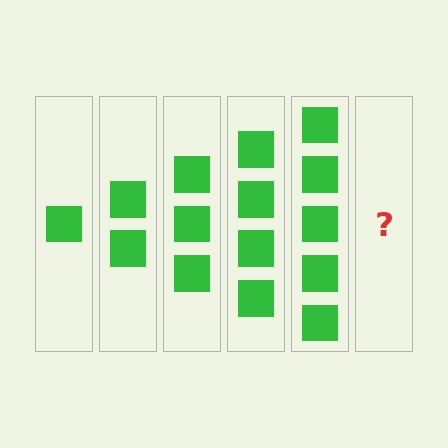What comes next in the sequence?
The next element should be 6 squares.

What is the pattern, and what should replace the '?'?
The pattern is that each step adds one more square. The '?' should be 6 squares.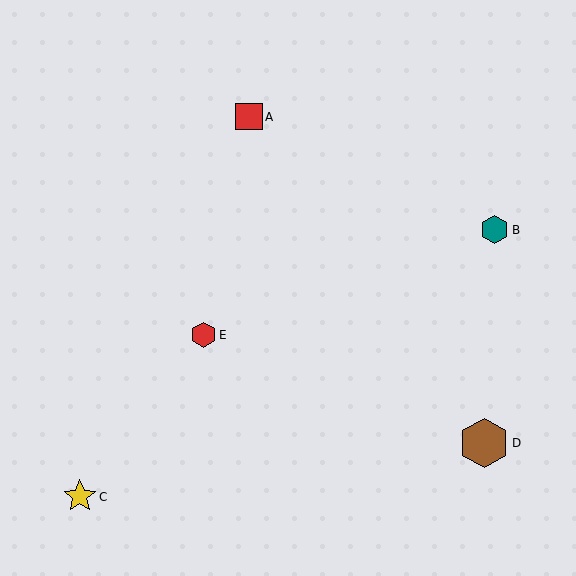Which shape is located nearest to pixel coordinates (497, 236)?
The teal hexagon (labeled B) at (494, 230) is nearest to that location.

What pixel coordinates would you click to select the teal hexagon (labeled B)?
Click at (494, 230) to select the teal hexagon B.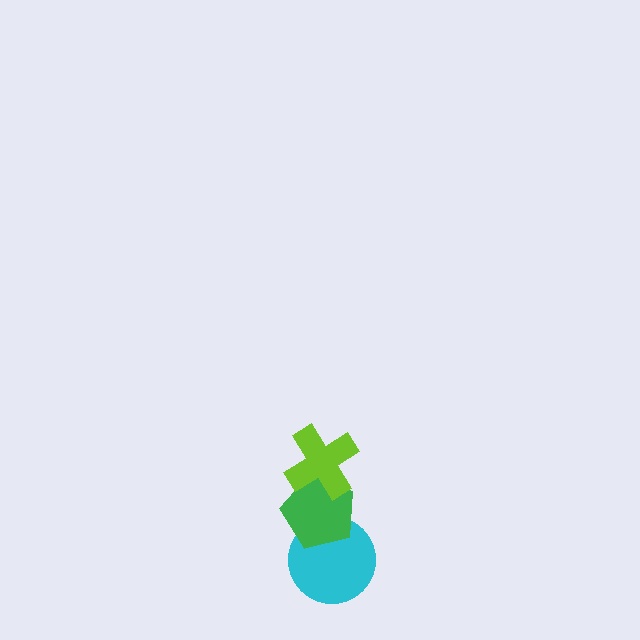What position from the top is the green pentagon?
The green pentagon is 2nd from the top.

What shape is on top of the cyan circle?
The green pentagon is on top of the cyan circle.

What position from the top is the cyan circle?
The cyan circle is 3rd from the top.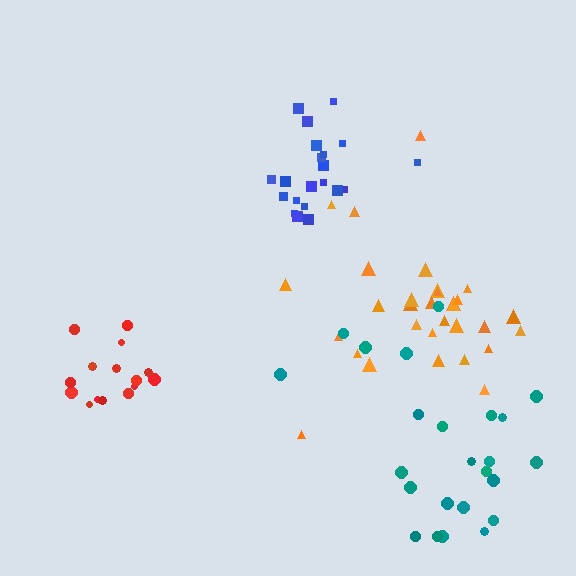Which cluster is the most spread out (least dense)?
Teal.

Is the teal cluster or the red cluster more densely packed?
Red.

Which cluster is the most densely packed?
Red.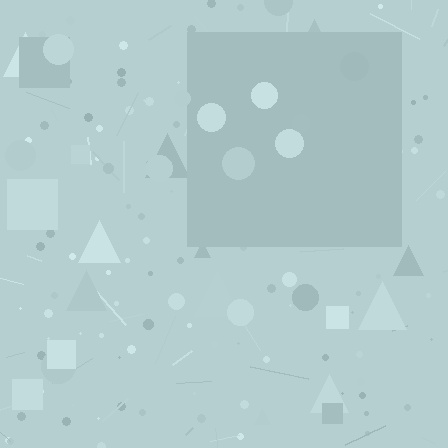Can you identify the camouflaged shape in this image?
The camouflaged shape is a square.